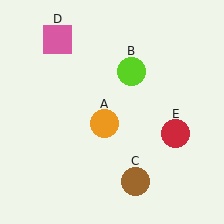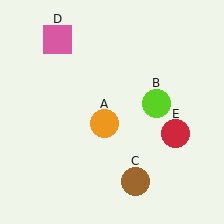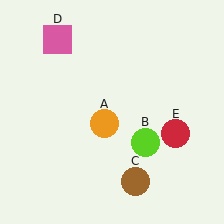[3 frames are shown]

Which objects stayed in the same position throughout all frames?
Orange circle (object A) and brown circle (object C) and pink square (object D) and red circle (object E) remained stationary.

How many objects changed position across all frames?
1 object changed position: lime circle (object B).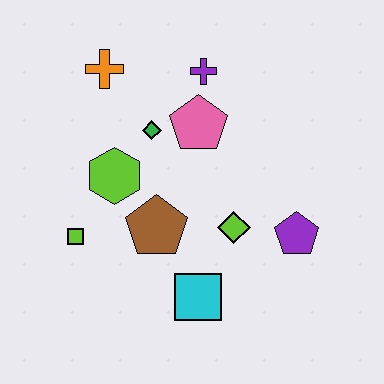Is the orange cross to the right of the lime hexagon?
No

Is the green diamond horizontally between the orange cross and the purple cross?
Yes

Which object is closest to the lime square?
The lime hexagon is closest to the lime square.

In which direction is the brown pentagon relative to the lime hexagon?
The brown pentagon is below the lime hexagon.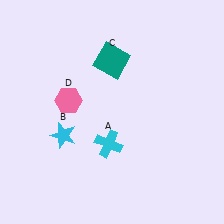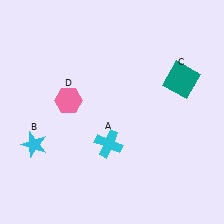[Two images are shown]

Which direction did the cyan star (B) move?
The cyan star (B) moved left.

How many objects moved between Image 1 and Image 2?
2 objects moved between the two images.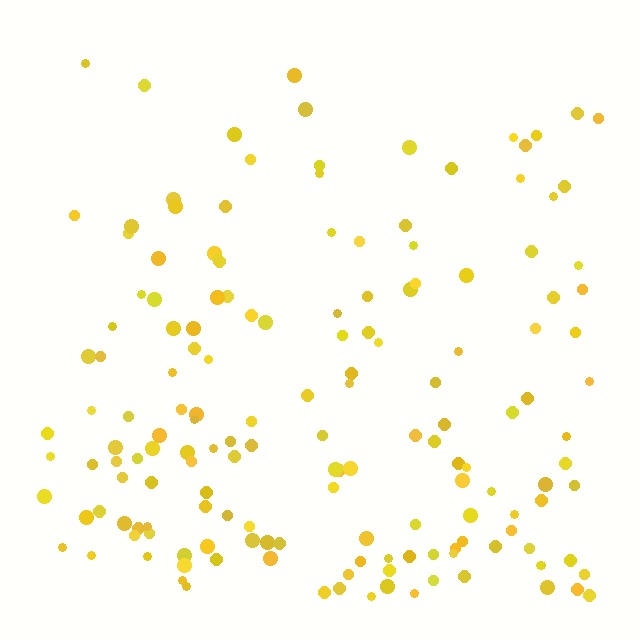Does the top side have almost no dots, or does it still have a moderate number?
Still a moderate number, just noticeably fewer than the bottom.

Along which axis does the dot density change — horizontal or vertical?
Vertical.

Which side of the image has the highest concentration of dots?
The bottom.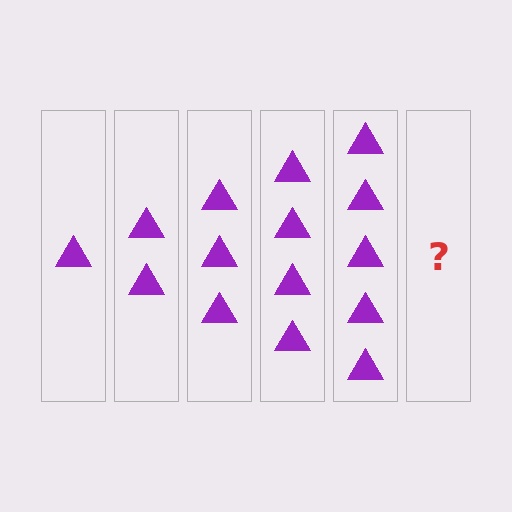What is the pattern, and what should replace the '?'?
The pattern is that each step adds one more triangle. The '?' should be 6 triangles.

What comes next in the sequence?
The next element should be 6 triangles.